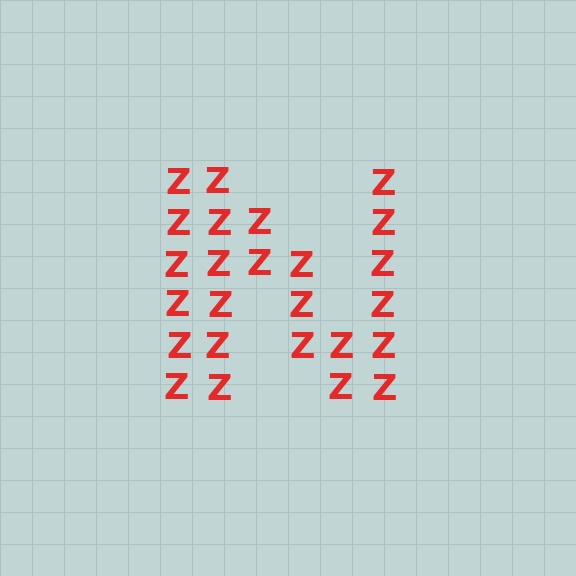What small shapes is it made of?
It is made of small letter Z's.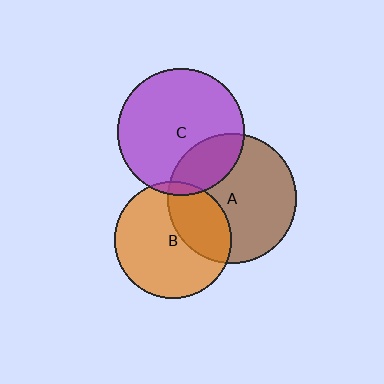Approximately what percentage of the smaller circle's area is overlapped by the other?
Approximately 25%.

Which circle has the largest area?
Circle A (brown).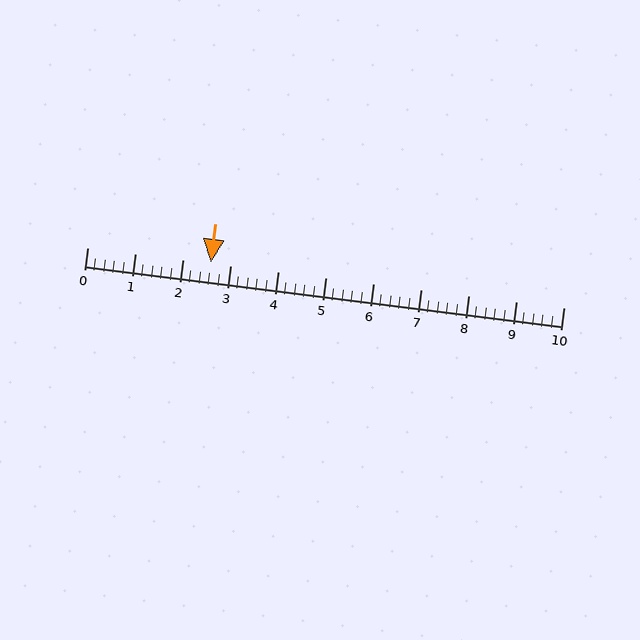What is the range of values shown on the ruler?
The ruler shows values from 0 to 10.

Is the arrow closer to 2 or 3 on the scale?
The arrow is closer to 3.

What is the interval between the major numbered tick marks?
The major tick marks are spaced 1 units apart.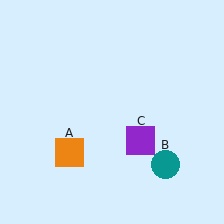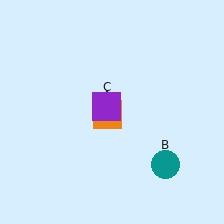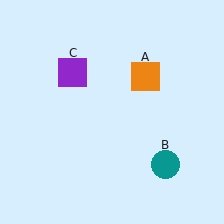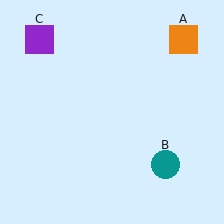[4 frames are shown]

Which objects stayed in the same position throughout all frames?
Teal circle (object B) remained stationary.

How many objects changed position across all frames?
2 objects changed position: orange square (object A), purple square (object C).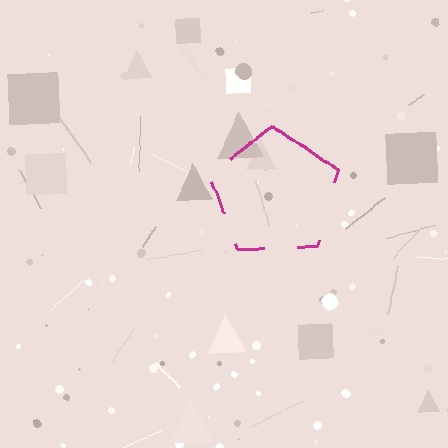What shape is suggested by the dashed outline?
The dashed outline suggests a pentagon.